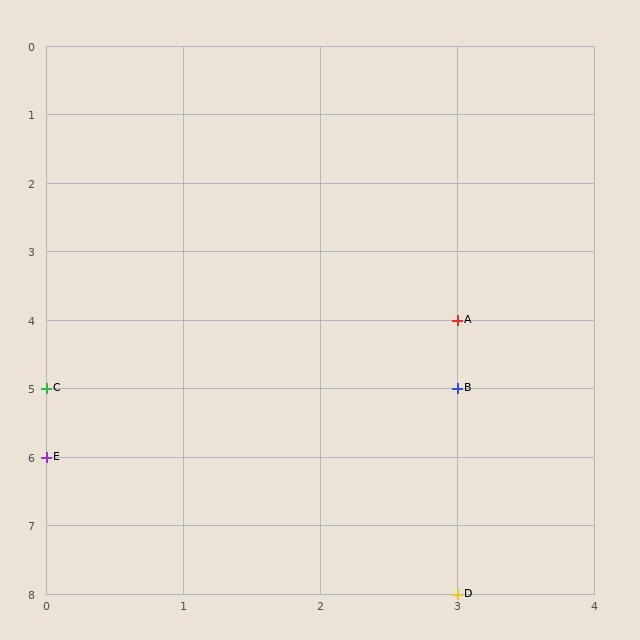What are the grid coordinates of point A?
Point A is at grid coordinates (3, 4).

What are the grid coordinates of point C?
Point C is at grid coordinates (0, 5).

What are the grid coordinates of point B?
Point B is at grid coordinates (3, 5).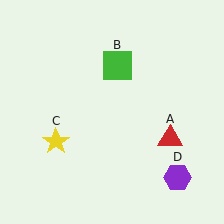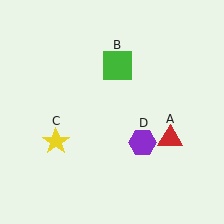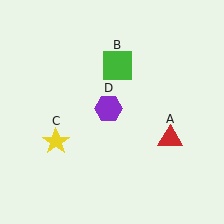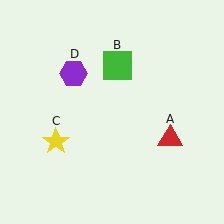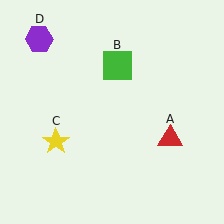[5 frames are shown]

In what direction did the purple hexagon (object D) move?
The purple hexagon (object D) moved up and to the left.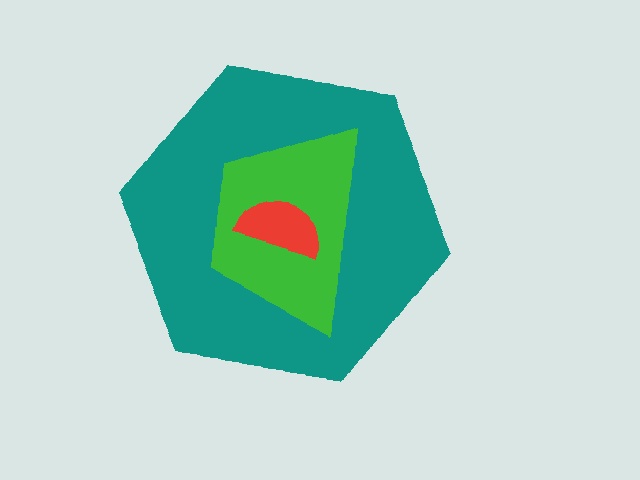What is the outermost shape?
The teal hexagon.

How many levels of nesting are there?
3.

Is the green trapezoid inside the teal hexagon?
Yes.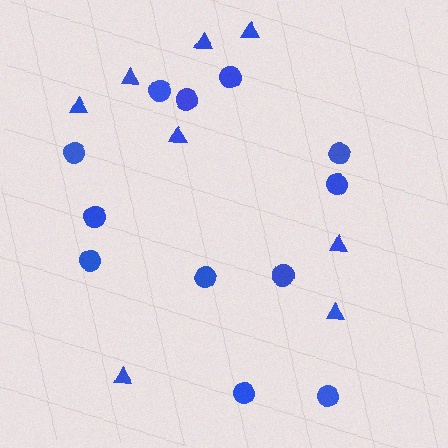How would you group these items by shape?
There are 2 groups: one group of triangles (8) and one group of circles (12).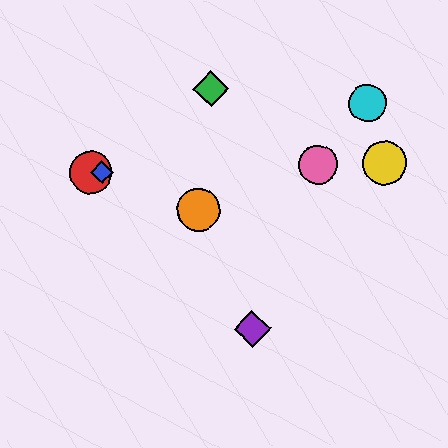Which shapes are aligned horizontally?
The red circle, the blue diamond, the yellow circle, the pink circle are aligned horizontally.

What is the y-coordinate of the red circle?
The red circle is at y≈173.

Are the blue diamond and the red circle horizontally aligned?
Yes, both are at y≈172.